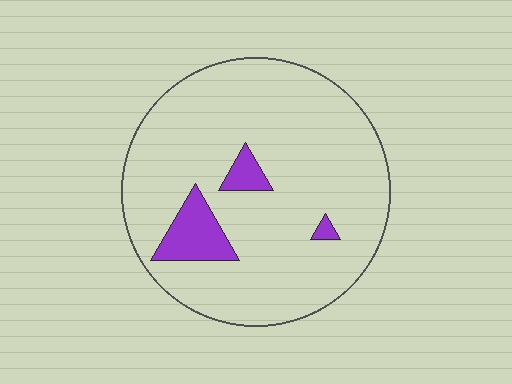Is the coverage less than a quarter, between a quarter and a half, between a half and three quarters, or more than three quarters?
Less than a quarter.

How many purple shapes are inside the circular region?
3.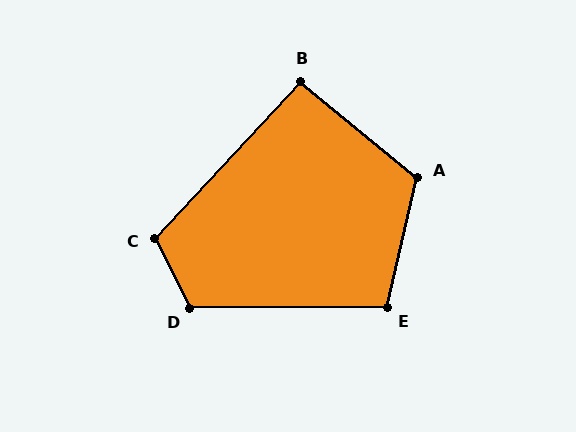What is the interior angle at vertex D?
Approximately 116 degrees (obtuse).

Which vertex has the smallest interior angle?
B, at approximately 94 degrees.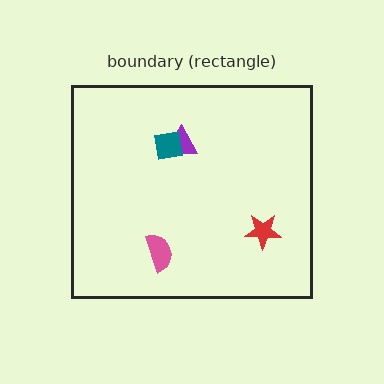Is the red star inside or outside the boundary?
Inside.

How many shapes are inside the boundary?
4 inside, 0 outside.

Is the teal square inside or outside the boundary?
Inside.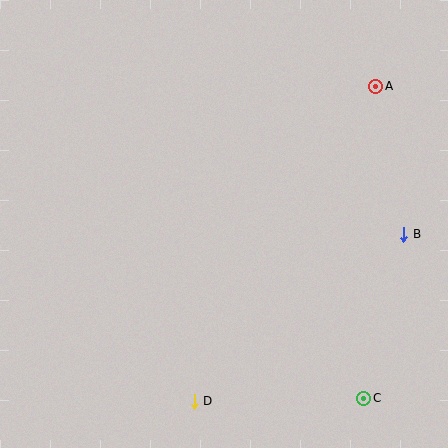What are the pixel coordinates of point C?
Point C is at (364, 398).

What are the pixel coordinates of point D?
Point D is at (194, 401).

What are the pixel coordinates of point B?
Point B is at (404, 234).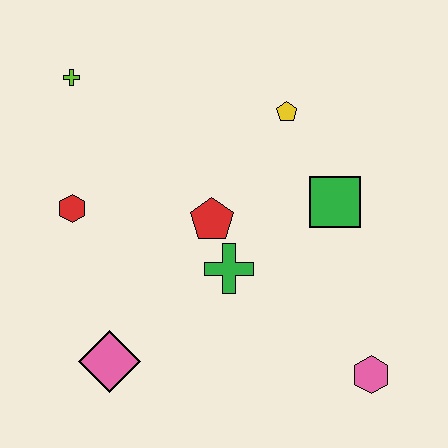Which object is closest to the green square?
The yellow pentagon is closest to the green square.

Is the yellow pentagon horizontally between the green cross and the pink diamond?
No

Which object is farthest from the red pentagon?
The pink hexagon is farthest from the red pentagon.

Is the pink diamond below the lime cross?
Yes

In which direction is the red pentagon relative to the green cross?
The red pentagon is above the green cross.